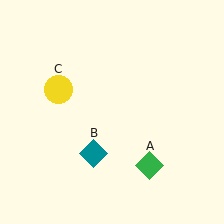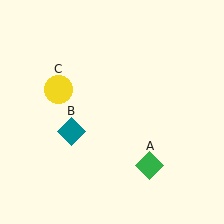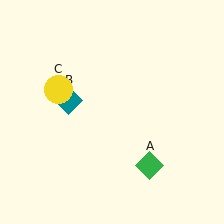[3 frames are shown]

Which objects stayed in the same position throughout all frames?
Green diamond (object A) and yellow circle (object C) remained stationary.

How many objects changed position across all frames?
1 object changed position: teal diamond (object B).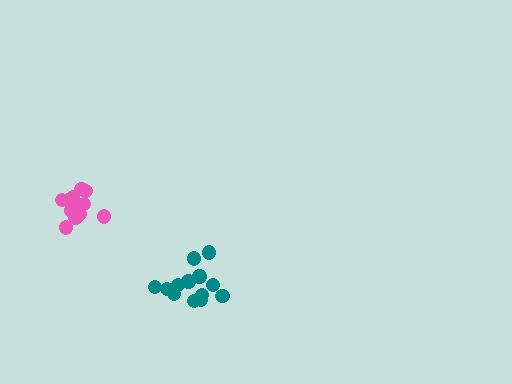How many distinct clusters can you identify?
There are 2 distinct clusters.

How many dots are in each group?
Group 1: 14 dots, Group 2: 14 dots (28 total).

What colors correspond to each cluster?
The clusters are colored: teal, pink.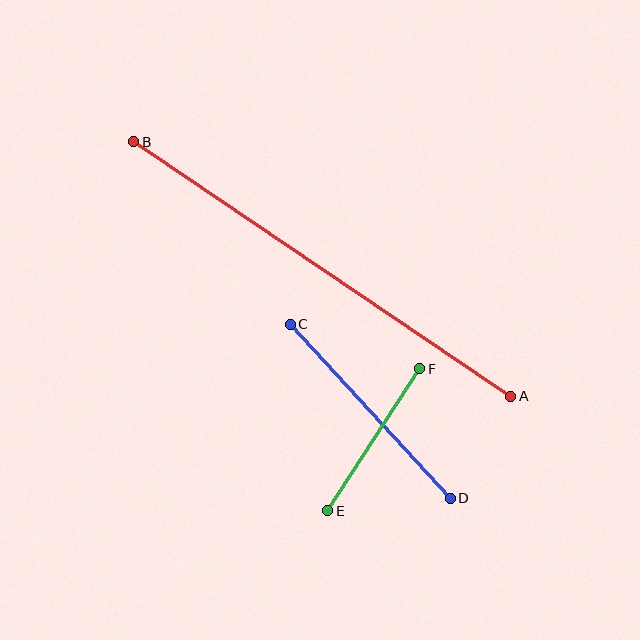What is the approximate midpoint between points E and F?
The midpoint is at approximately (374, 440) pixels.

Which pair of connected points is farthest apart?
Points A and B are farthest apart.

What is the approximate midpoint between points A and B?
The midpoint is at approximately (322, 269) pixels.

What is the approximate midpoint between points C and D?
The midpoint is at approximately (370, 411) pixels.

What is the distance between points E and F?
The distance is approximately 169 pixels.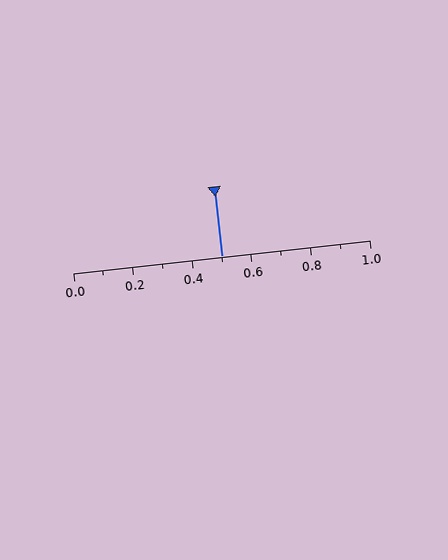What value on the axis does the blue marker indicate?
The marker indicates approximately 0.5.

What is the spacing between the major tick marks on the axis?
The major ticks are spaced 0.2 apart.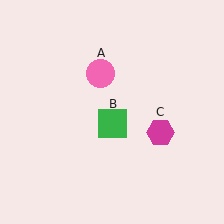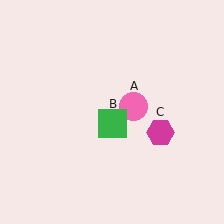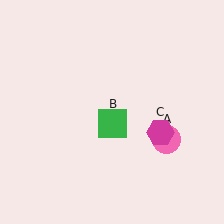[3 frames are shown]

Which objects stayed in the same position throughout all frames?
Green square (object B) and magenta hexagon (object C) remained stationary.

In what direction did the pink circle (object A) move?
The pink circle (object A) moved down and to the right.